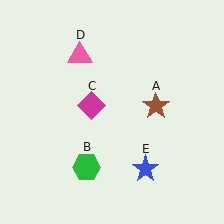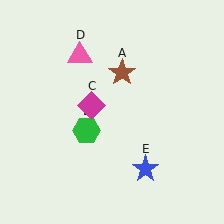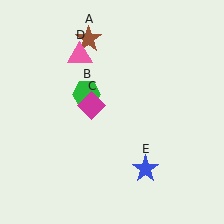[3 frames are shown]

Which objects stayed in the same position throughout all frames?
Magenta diamond (object C) and pink triangle (object D) and blue star (object E) remained stationary.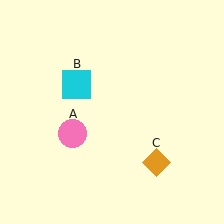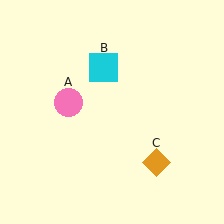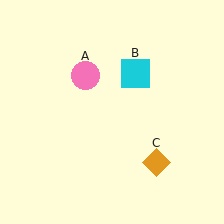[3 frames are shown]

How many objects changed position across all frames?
2 objects changed position: pink circle (object A), cyan square (object B).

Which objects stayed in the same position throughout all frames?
Orange diamond (object C) remained stationary.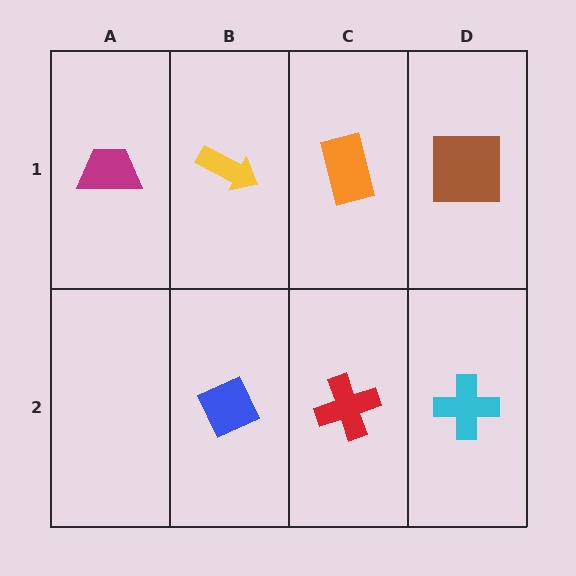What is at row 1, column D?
A brown square.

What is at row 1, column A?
A magenta trapezoid.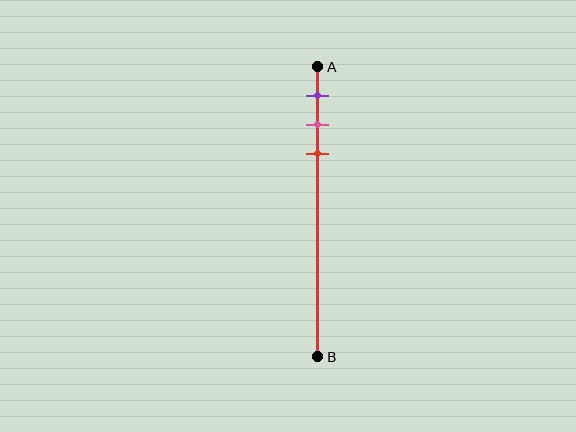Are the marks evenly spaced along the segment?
Yes, the marks are approximately evenly spaced.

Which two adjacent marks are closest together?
The pink and red marks are the closest adjacent pair.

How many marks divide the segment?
There are 3 marks dividing the segment.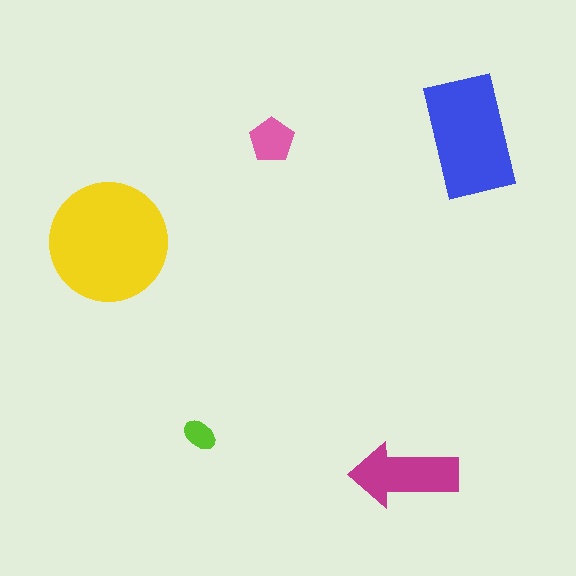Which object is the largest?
The yellow circle.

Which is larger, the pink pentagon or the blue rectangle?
The blue rectangle.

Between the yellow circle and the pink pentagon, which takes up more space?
The yellow circle.